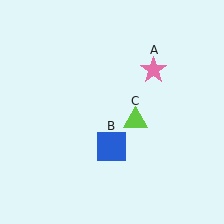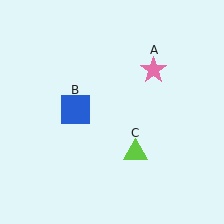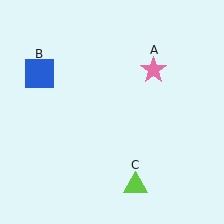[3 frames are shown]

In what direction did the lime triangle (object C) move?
The lime triangle (object C) moved down.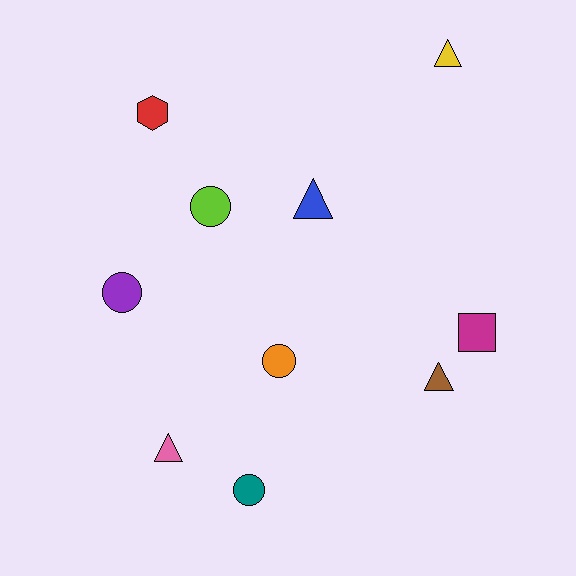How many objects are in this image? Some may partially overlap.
There are 10 objects.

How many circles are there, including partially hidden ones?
There are 4 circles.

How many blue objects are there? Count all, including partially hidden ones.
There is 1 blue object.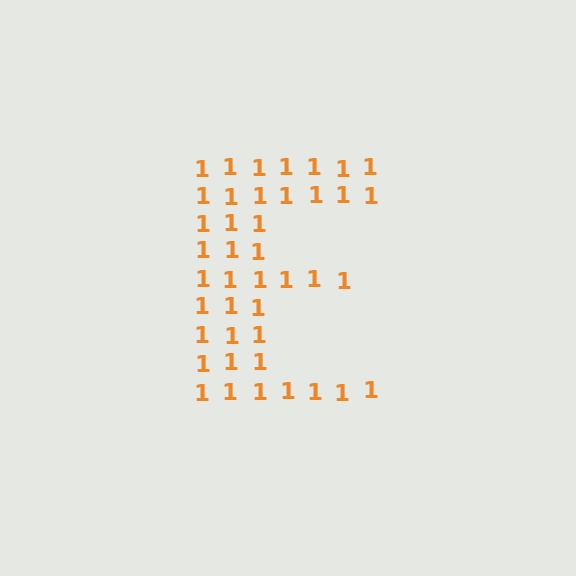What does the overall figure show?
The overall figure shows the letter E.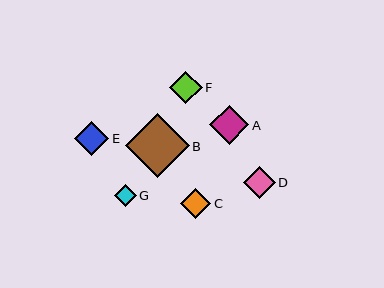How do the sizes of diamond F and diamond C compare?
Diamond F and diamond C are approximately the same size.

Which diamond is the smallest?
Diamond G is the smallest with a size of approximately 22 pixels.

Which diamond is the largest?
Diamond B is the largest with a size of approximately 64 pixels.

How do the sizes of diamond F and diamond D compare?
Diamond F and diamond D are approximately the same size.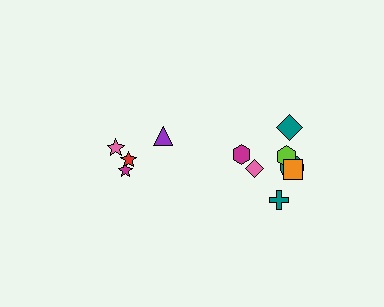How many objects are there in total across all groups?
There are 11 objects.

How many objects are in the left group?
There are 4 objects.